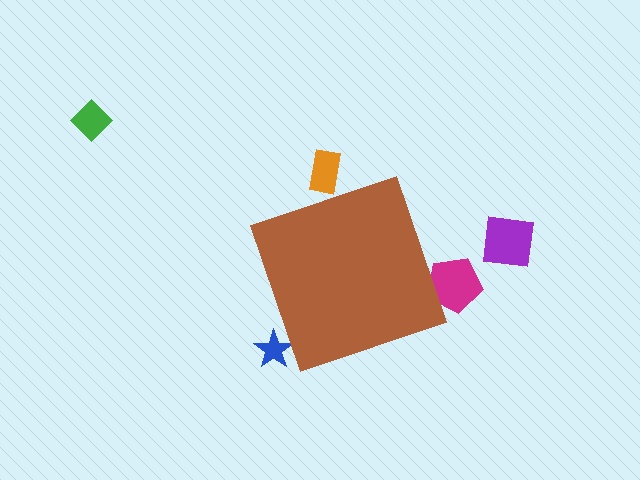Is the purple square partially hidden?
No, the purple square is fully visible.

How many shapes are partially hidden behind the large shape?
3 shapes are partially hidden.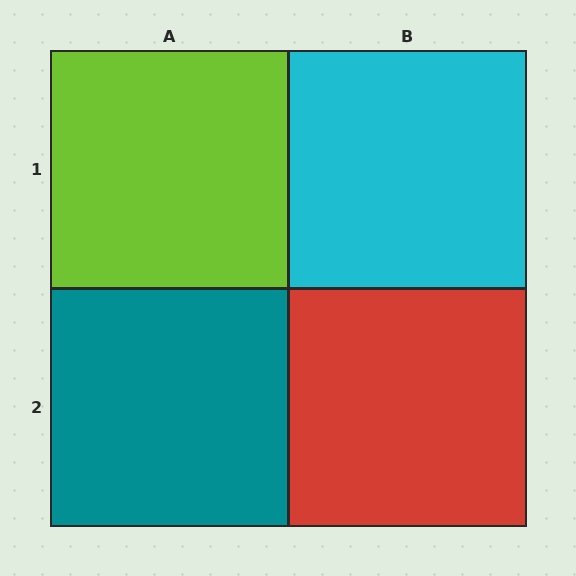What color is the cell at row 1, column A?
Lime.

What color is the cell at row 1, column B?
Cyan.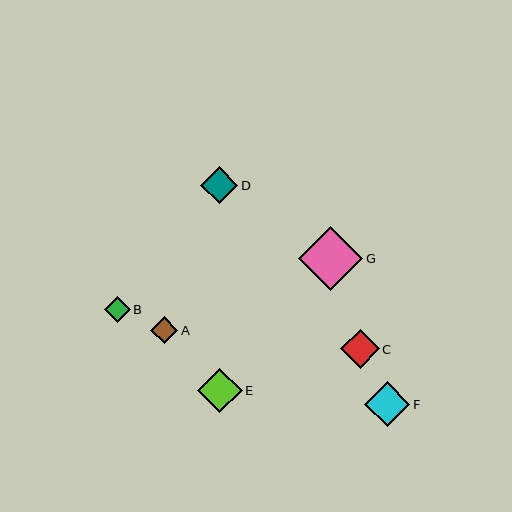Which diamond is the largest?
Diamond G is the largest with a size of approximately 64 pixels.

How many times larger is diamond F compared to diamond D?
Diamond F is approximately 1.2 times the size of diamond D.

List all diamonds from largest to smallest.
From largest to smallest: G, F, E, C, D, A, B.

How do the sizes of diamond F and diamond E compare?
Diamond F and diamond E are approximately the same size.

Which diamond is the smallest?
Diamond B is the smallest with a size of approximately 26 pixels.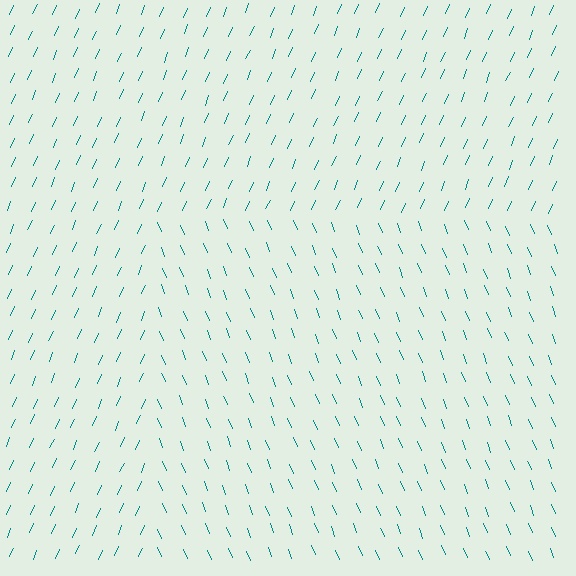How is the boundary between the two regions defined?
The boundary is defined purely by a change in line orientation (approximately 45 degrees difference). All lines are the same color and thickness.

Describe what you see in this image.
The image is filled with small teal line segments. A rectangle region in the image has lines oriented differently from the surrounding lines, creating a visible texture boundary.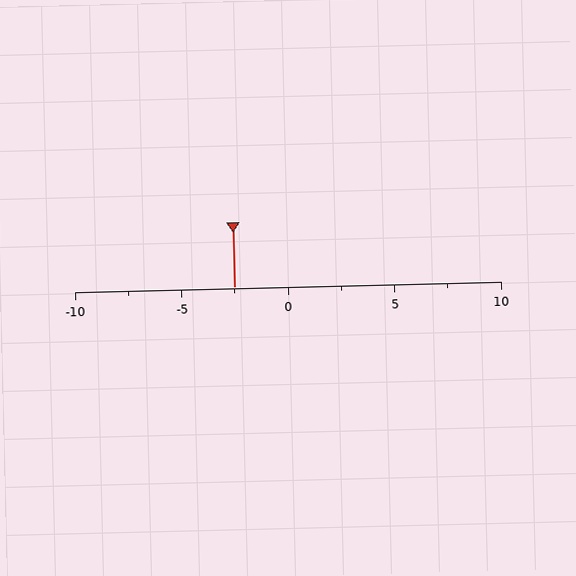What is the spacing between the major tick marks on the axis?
The major ticks are spaced 5 apart.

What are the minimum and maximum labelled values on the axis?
The axis runs from -10 to 10.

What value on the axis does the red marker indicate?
The marker indicates approximately -2.5.